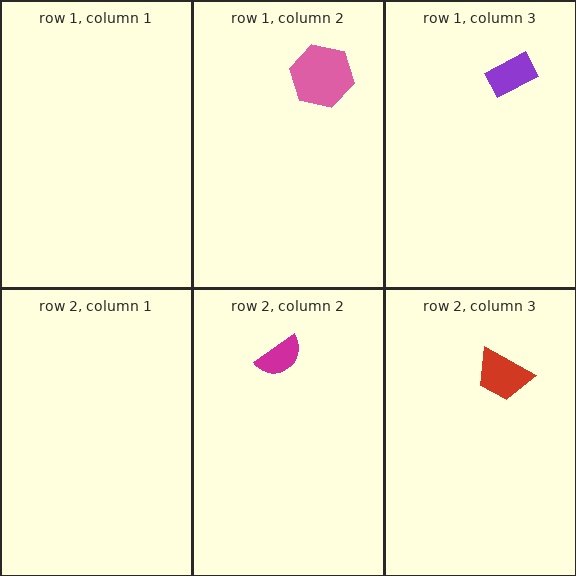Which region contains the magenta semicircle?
The row 2, column 2 region.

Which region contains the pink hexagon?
The row 1, column 2 region.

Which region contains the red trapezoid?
The row 2, column 3 region.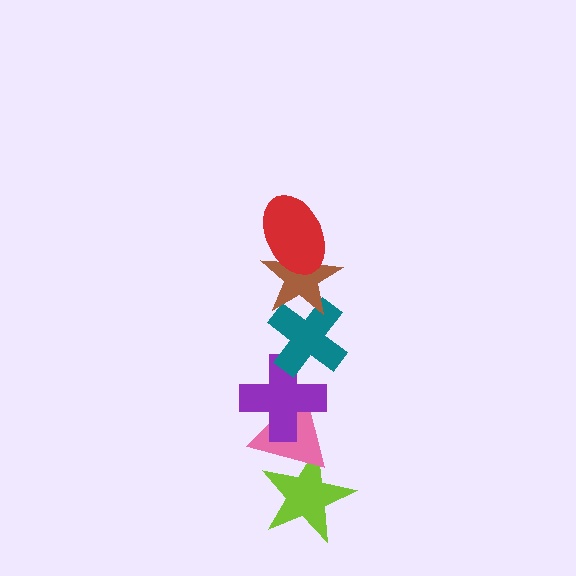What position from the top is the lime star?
The lime star is 6th from the top.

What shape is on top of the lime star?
The pink triangle is on top of the lime star.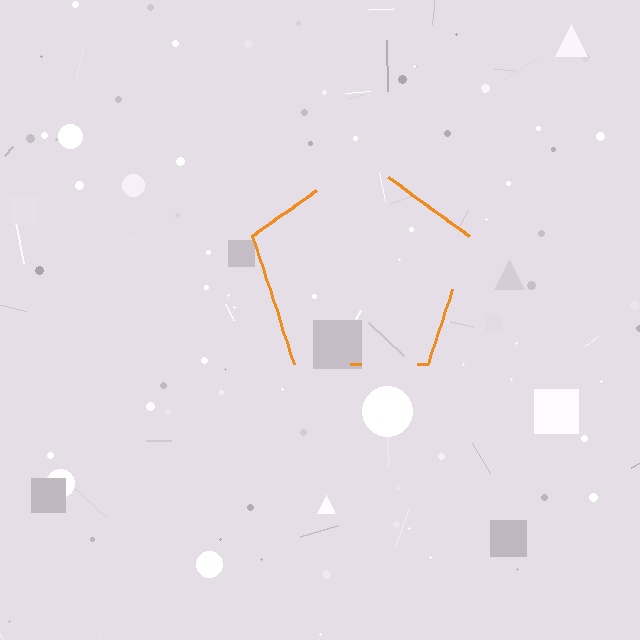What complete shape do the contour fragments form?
The contour fragments form a pentagon.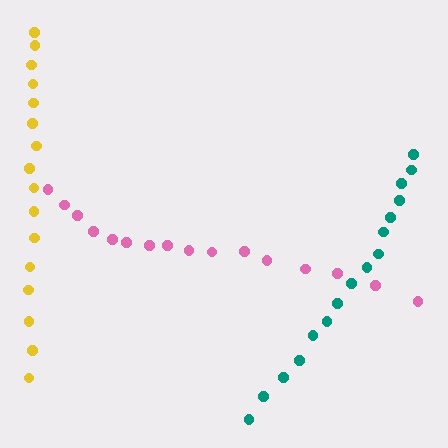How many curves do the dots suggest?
There are 3 distinct paths.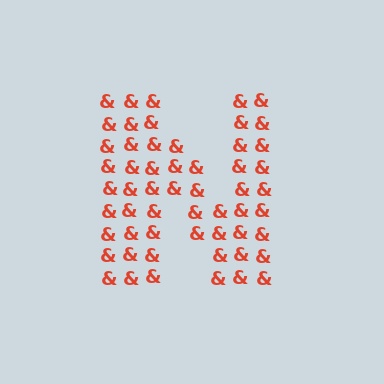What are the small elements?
The small elements are ampersands.